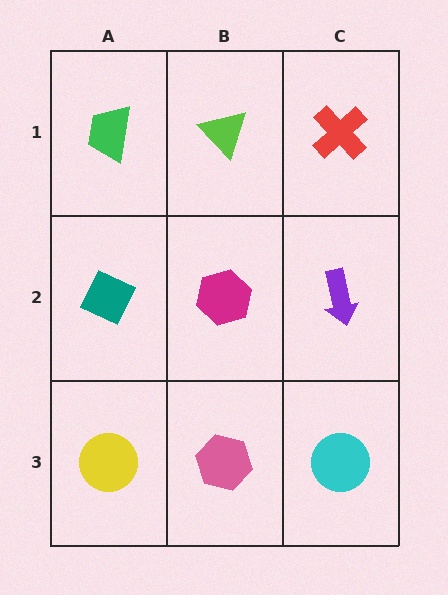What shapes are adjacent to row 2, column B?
A lime triangle (row 1, column B), a pink hexagon (row 3, column B), a teal diamond (row 2, column A), a purple arrow (row 2, column C).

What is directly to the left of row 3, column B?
A yellow circle.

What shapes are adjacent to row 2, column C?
A red cross (row 1, column C), a cyan circle (row 3, column C), a magenta hexagon (row 2, column B).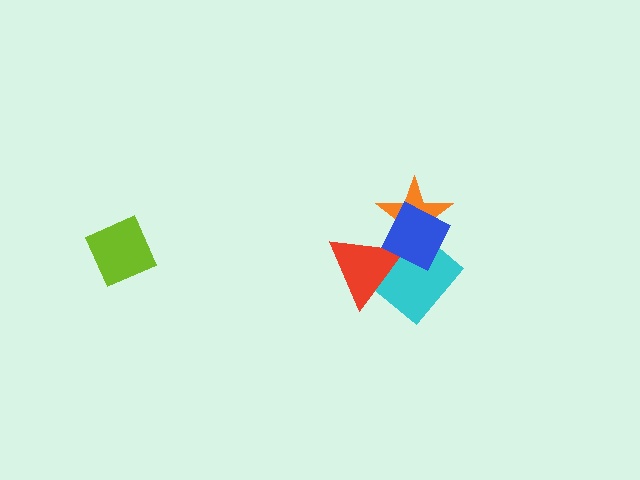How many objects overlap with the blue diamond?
3 objects overlap with the blue diamond.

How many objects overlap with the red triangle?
3 objects overlap with the red triangle.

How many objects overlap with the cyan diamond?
3 objects overlap with the cyan diamond.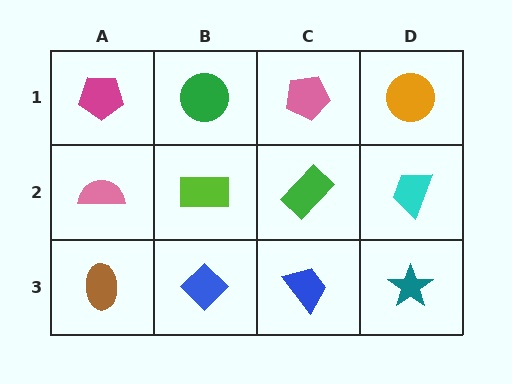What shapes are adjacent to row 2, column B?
A green circle (row 1, column B), a blue diamond (row 3, column B), a pink semicircle (row 2, column A), a green rectangle (row 2, column C).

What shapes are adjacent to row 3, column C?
A green rectangle (row 2, column C), a blue diamond (row 3, column B), a teal star (row 3, column D).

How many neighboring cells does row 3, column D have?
2.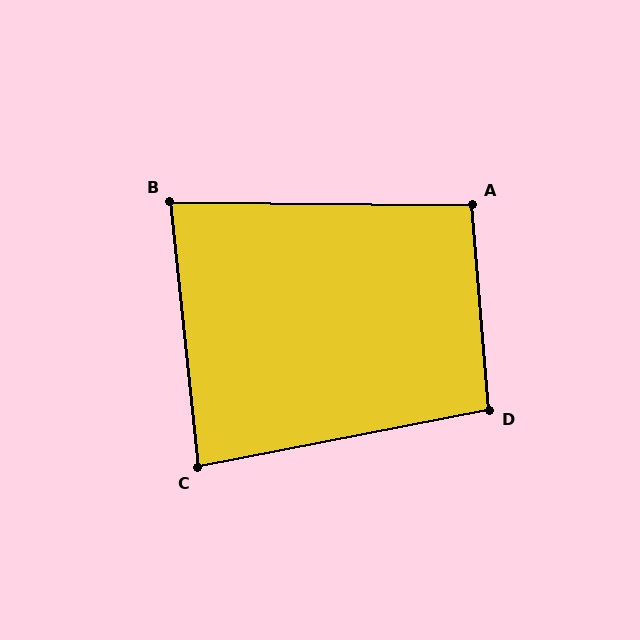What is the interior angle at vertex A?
Approximately 95 degrees (obtuse).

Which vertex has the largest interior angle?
D, at approximately 97 degrees.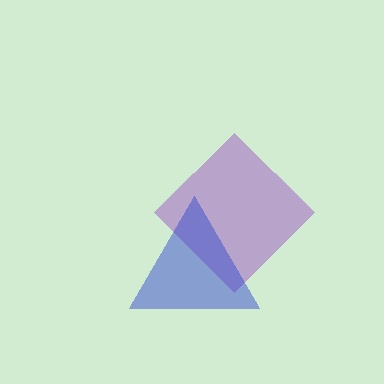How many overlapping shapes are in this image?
There are 2 overlapping shapes in the image.